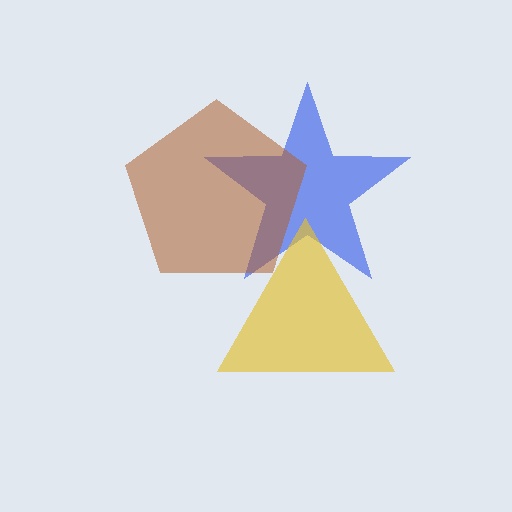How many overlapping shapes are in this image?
There are 3 overlapping shapes in the image.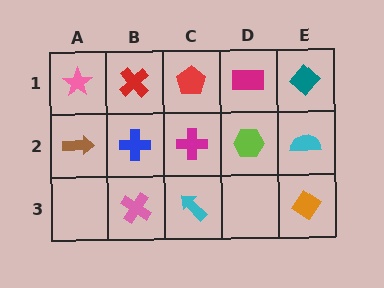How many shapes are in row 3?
3 shapes.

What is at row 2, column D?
A lime hexagon.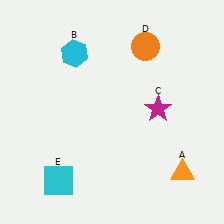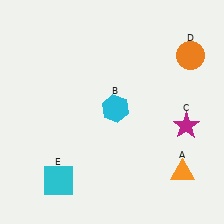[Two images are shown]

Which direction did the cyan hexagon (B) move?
The cyan hexagon (B) moved down.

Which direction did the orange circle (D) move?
The orange circle (D) moved right.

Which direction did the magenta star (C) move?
The magenta star (C) moved right.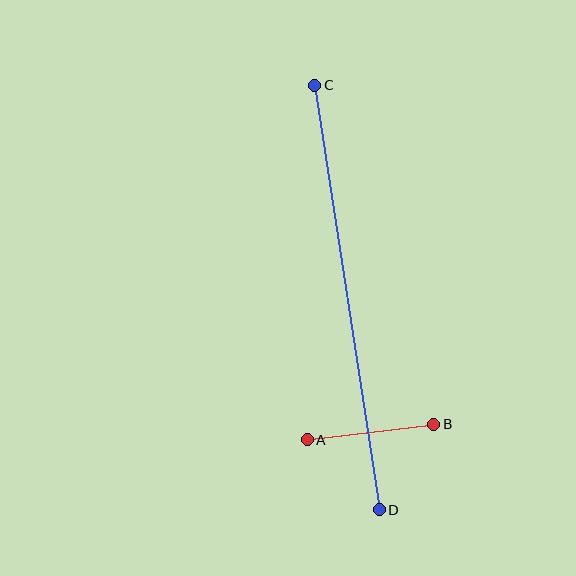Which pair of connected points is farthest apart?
Points C and D are farthest apart.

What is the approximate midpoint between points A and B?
The midpoint is at approximately (370, 432) pixels.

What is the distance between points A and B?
The distance is approximately 127 pixels.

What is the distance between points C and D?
The distance is approximately 429 pixels.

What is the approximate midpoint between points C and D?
The midpoint is at approximately (347, 297) pixels.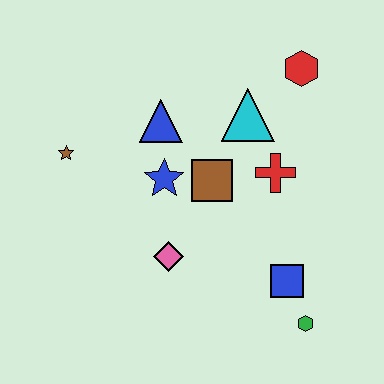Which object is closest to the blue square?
The green hexagon is closest to the blue square.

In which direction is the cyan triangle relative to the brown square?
The cyan triangle is above the brown square.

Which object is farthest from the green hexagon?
The brown star is farthest from the green hexagon.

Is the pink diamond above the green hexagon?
Yes